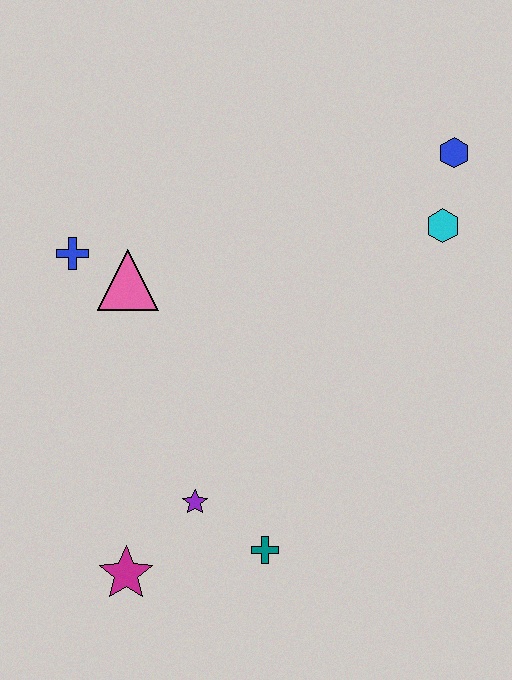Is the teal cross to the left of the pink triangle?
No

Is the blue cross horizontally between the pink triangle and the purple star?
No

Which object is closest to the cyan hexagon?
The blue hexagon is closest to the cyan hexagon.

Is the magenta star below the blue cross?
Yes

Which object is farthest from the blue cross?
The blue hexagon is farthest from the blue cross.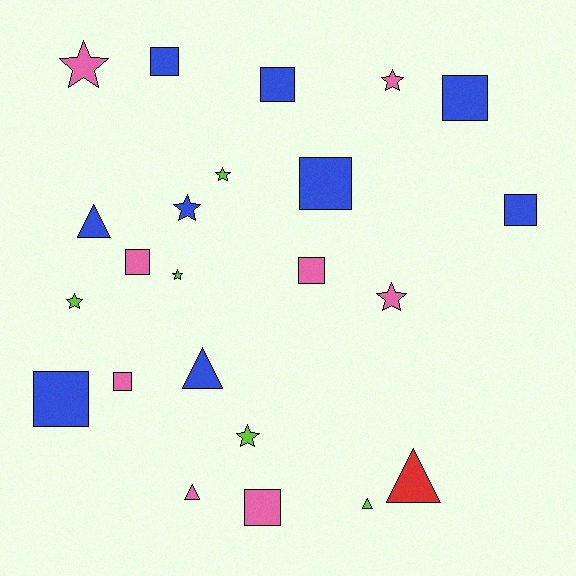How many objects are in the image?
There are 23 objects.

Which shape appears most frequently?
Square, with 10 objects.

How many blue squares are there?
There are 6 blue squares.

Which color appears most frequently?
Blue, with 9 objects.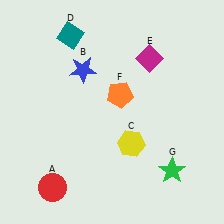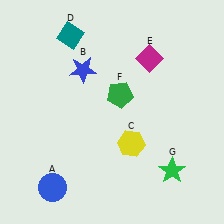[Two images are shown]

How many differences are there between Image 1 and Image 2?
There are 2 differences between the two images.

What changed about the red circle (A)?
In Image 1, A is red. In Image 2, it changed to blue.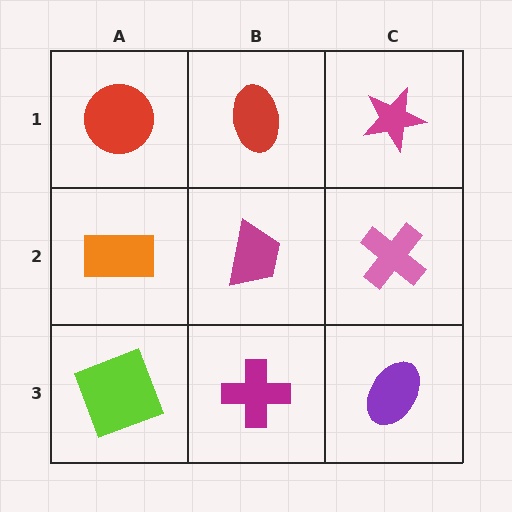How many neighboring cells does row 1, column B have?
3.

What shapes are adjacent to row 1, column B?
A magenta trapezoid (row 2, column B), a red circle (row 1, column A), a magenta star (row 1, column C).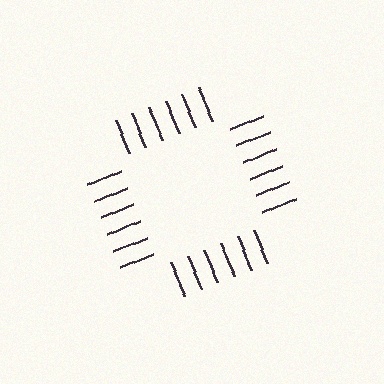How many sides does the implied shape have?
4 sides — the line-ends trace a square.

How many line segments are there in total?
24 — 6 along each of the 4 edges.